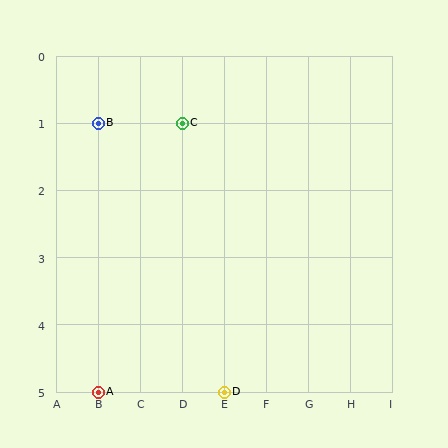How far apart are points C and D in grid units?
Points C and D are 1 column and 4 rows apart (about 4.1 grid units diagonally).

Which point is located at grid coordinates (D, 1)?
Point C is at (D, 1).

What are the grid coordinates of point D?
Point D is at grid coordinates (E, 5).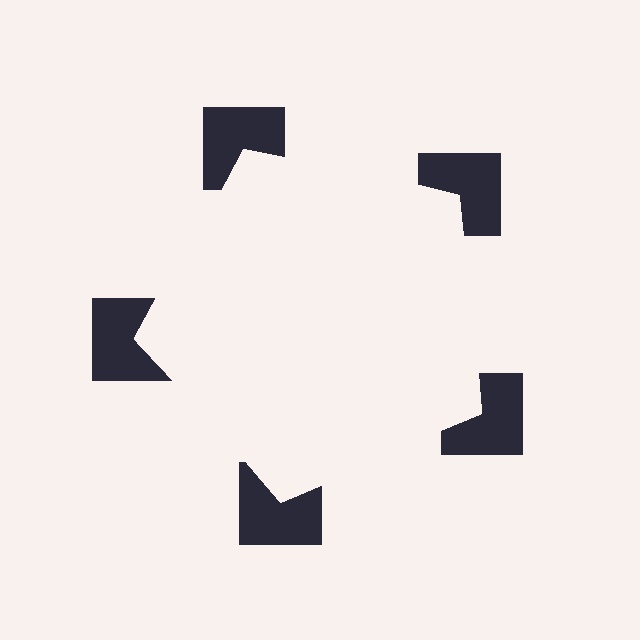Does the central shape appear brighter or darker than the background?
It typically appears slightly brighter than the background, even though no actual brightness change is drawn.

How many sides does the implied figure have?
5 sides.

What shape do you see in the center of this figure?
An illusory pentagon — its edges are inferred from the aligned wedge cuts in the notched squares, not physically drawn.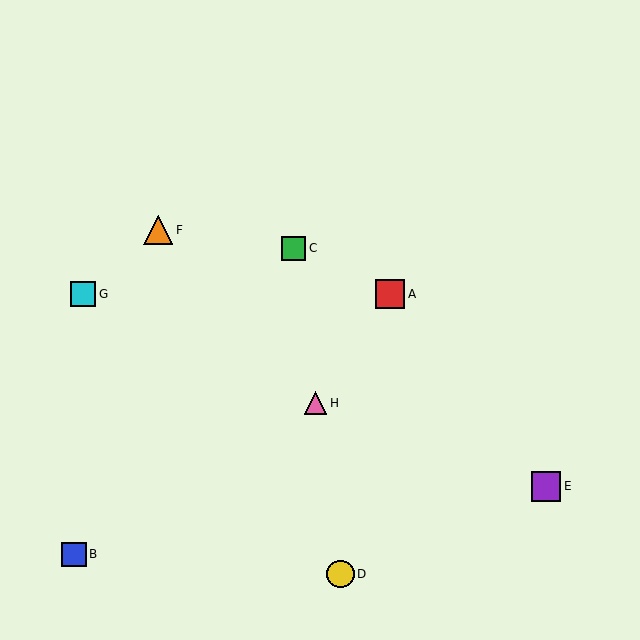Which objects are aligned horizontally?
Objects A, G are aligned horizontally.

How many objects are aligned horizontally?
2 objects (A, G) are aligned horizontally.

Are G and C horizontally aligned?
No, G is at y≈294 and C is at y≈248.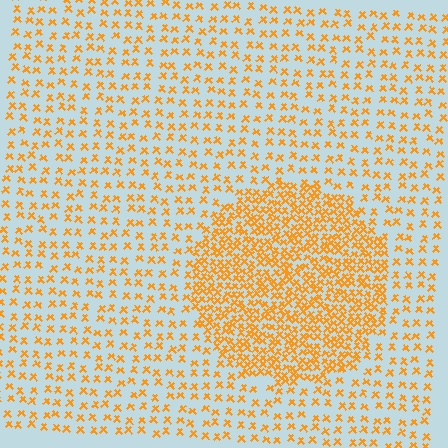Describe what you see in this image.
The image contains small orange elements arranged at two different densities. A circle-shaped region is visible where the elements are more densely packed than the surrounding area.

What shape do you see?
I see a circle.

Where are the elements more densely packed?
The elements are more densely packed inside the circle boundary.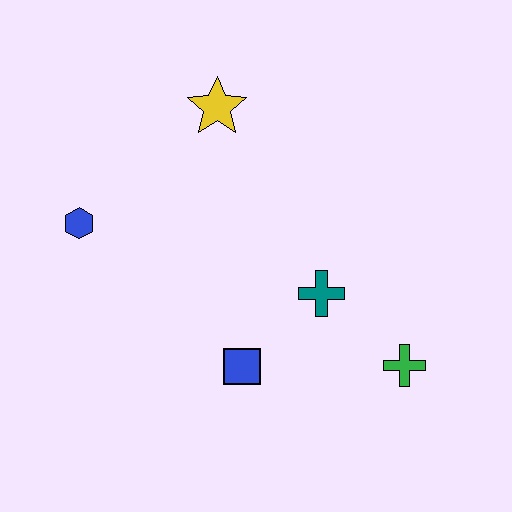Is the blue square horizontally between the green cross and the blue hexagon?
Yes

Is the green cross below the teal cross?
Yes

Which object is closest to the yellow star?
The blue hexagon is closest to the yellow star.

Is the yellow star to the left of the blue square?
Yes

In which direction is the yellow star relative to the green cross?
The yellow star is above the green cross.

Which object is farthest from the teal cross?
The blue hexagon is farthest from the teal cross.